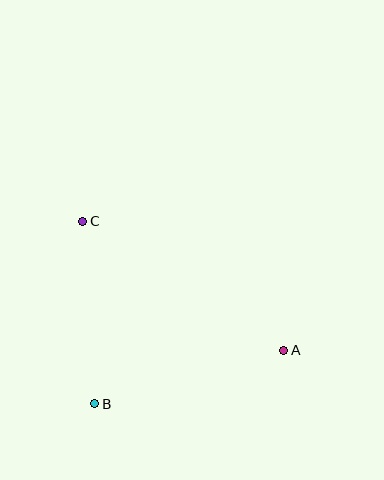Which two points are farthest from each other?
Points A and C are farthest from each other.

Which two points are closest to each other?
Points B and C are closest to each other.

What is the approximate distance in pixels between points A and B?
The distance between A and B is approximately 196 pixels.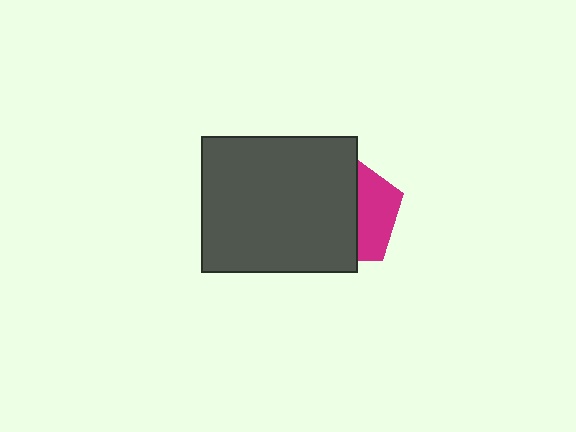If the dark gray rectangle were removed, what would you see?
You would see the complete magenta pentagon.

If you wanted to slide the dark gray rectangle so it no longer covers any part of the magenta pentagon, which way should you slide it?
Slide it left — that is the most direct way to separate the two shapes.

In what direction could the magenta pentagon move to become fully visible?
The magenta pentagon could move right. That would shift it out from behind the dark gray rectangle entirely.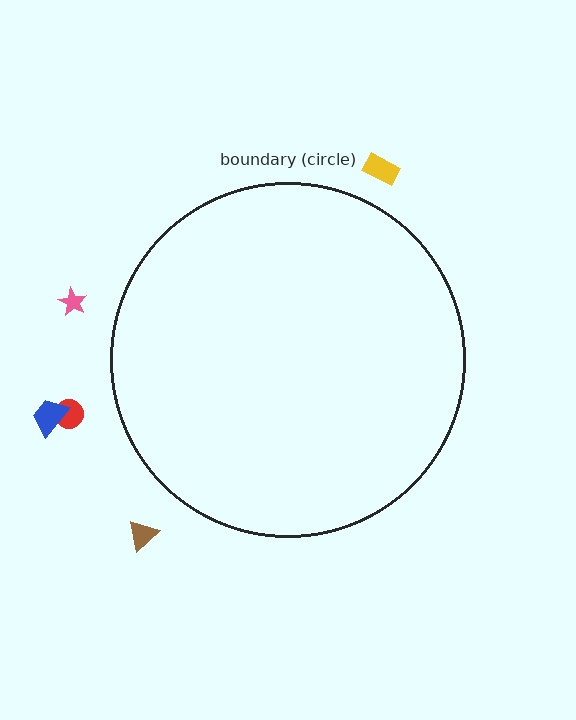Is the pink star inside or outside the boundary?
Outside.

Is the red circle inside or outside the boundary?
Outside.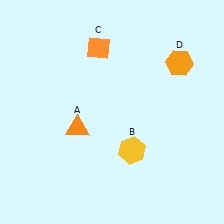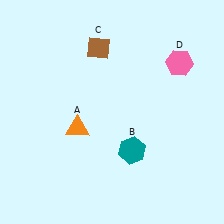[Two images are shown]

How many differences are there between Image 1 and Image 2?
There are 3 differences between the two images.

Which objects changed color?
B changed from yellow to teal. C changed from orange to brown. D changed from orange to pink.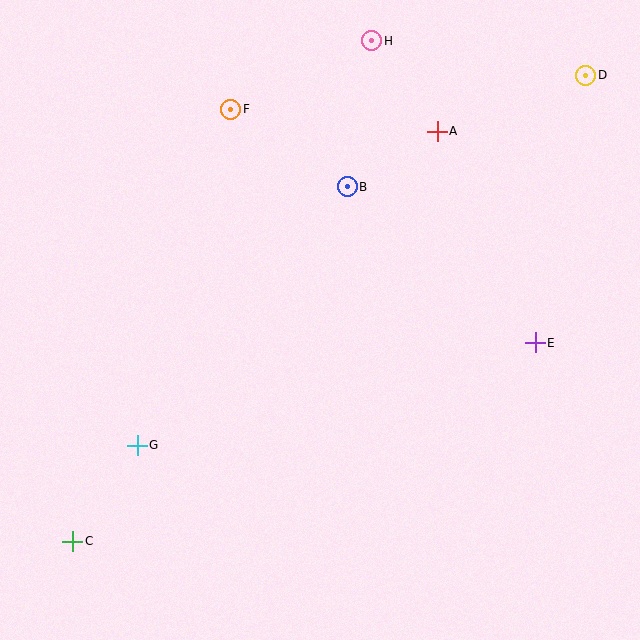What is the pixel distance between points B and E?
The distance between B and E is 244 pixels.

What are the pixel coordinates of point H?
Point H is at (372, 41).